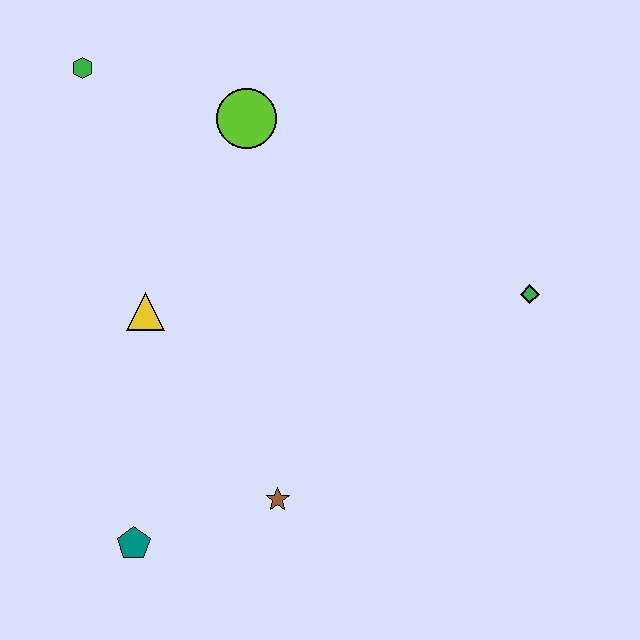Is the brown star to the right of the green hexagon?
Yes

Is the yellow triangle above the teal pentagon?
Yes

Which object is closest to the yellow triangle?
The lime circle is closest to the yellow triangle.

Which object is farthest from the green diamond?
The green hexagon is farthest from the green diamond.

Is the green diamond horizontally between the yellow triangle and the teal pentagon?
No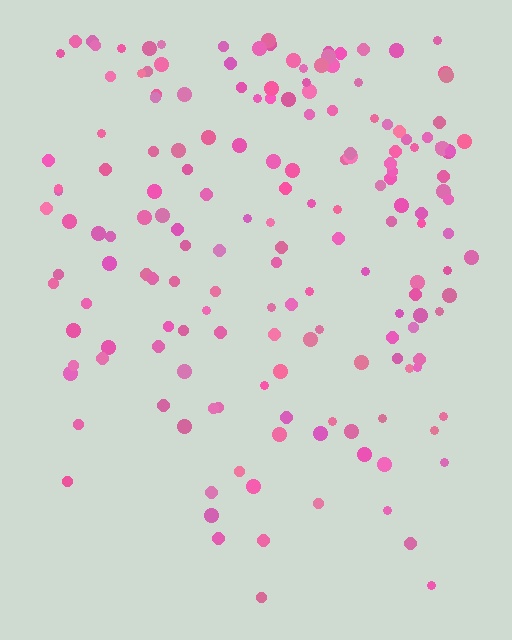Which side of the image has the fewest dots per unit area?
The bottom.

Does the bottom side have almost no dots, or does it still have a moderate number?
Still a moderate number, just noticeably fewer than the top.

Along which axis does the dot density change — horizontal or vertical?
Vertical.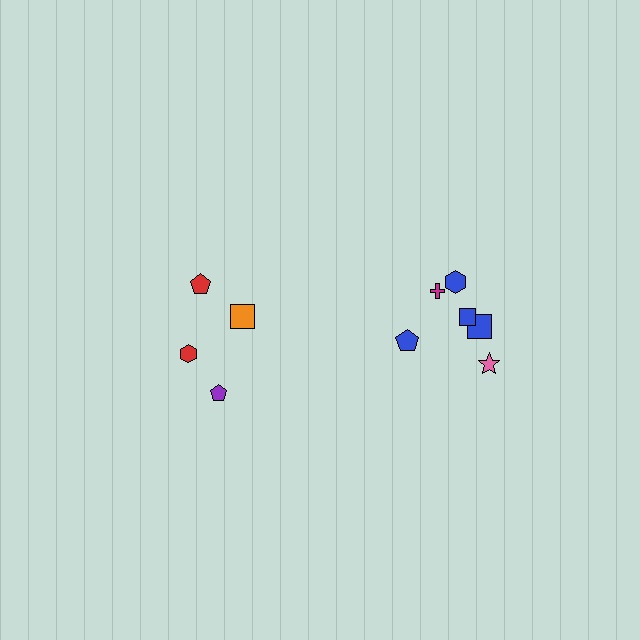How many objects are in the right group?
There are 6 objects.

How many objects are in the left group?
There are 4 objects.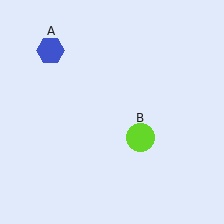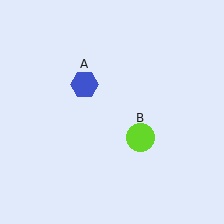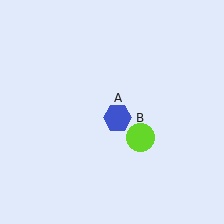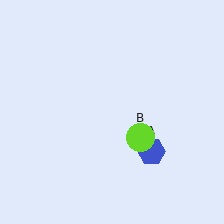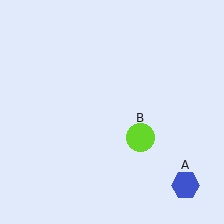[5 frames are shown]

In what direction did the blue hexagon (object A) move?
The blue hexagon (object A) moved down and to the right.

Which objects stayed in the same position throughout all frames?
Lime circle (object B) remained stationary.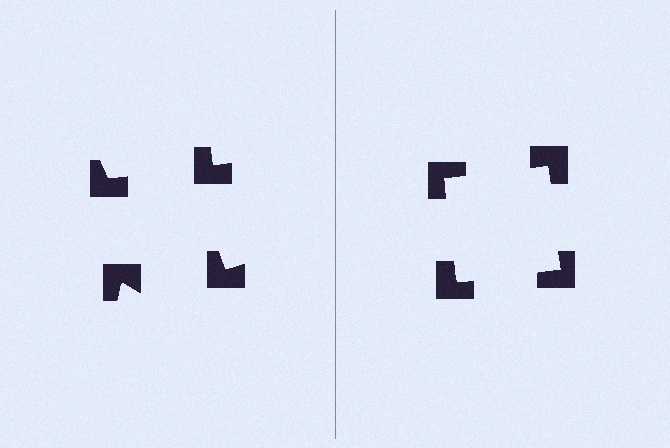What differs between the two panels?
The notched squares are positioned identically on both sides; only the wedge orientations differ. On the right they align to a square; on the left they are misaligned.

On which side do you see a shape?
An illusory square appears on the right side. On the left side the wedge cuts are rotated, so no coherent shape forms.